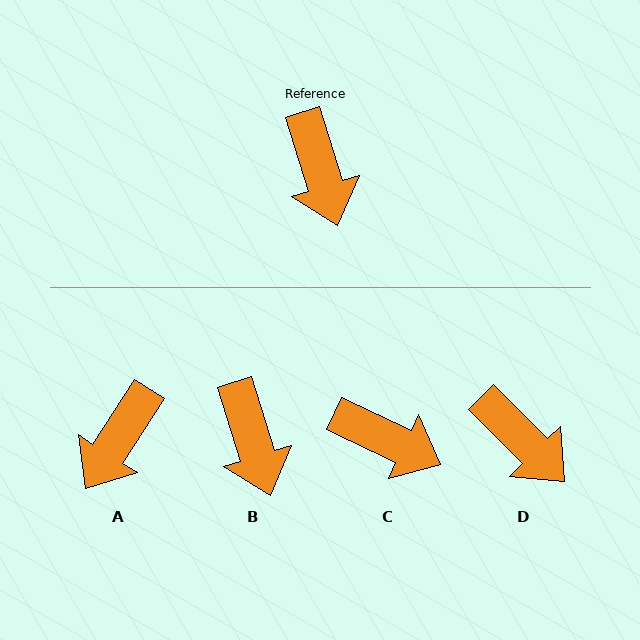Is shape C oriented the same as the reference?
No, it is off by about 47 degrees.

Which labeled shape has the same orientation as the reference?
B.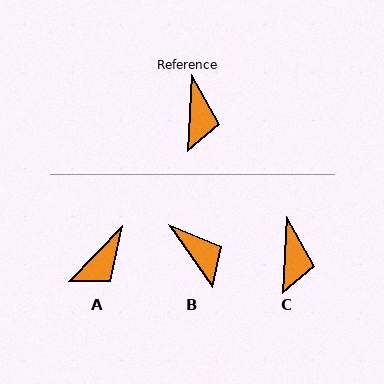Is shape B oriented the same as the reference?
No, it is off by about 38 degrees.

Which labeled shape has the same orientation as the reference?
C.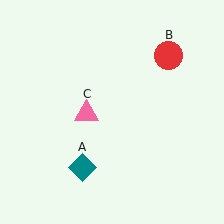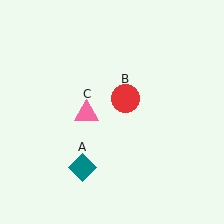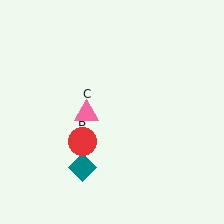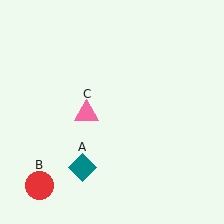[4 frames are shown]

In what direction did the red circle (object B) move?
The red circle (object B) moved down and to the left.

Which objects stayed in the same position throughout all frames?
Teal diamond (object A) and pink triangle (object C) remained stationary.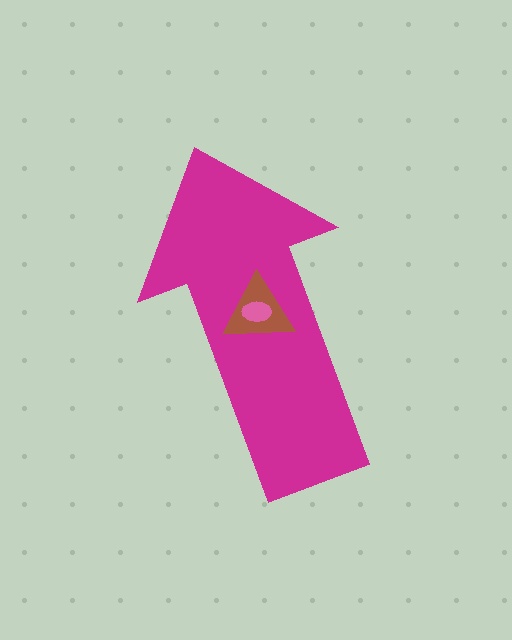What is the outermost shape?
The magenta arrow.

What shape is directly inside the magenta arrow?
The brown triangle.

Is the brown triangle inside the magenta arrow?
Yes.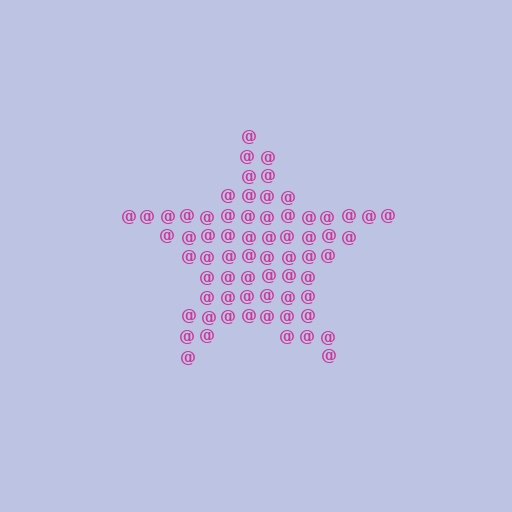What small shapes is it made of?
It is made of small at signs.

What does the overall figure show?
The overall figure shows a star.